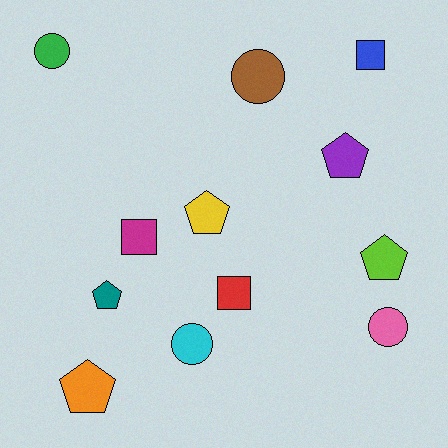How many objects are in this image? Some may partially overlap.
There are 12 objects.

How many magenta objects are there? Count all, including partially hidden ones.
There is 1 magenta object.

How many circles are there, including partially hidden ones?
There are 4 circles.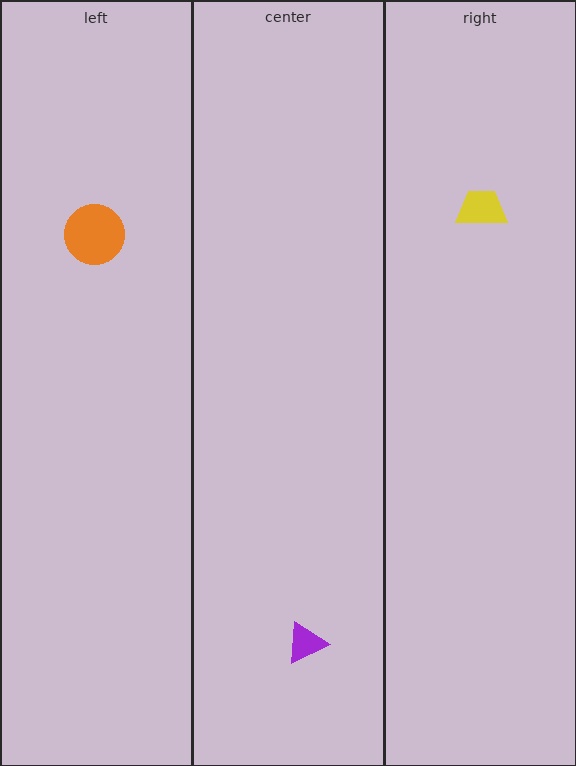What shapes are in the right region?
The yellow trapezoid.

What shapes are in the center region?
The purple triangle.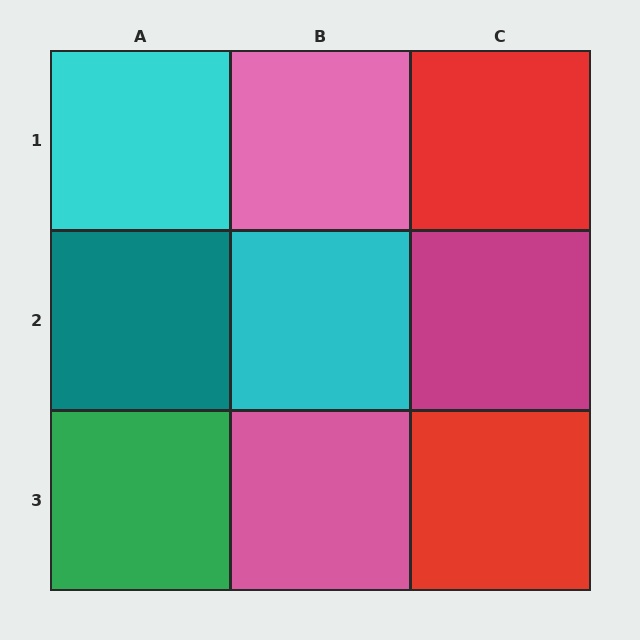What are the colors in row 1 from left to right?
Cyan, pink, red.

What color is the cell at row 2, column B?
Cyan.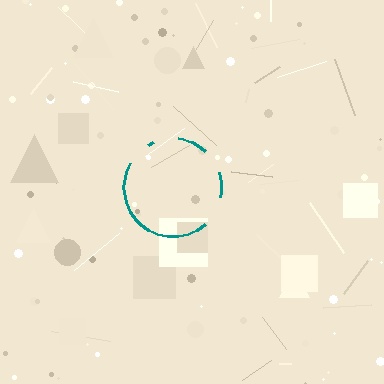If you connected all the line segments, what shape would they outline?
They would outline a circle.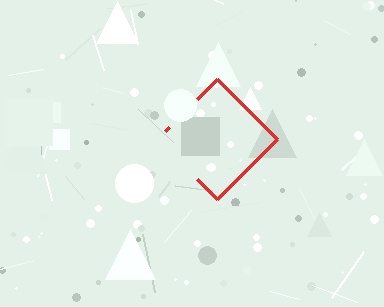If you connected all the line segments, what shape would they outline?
They would outline a diamond.